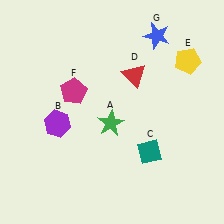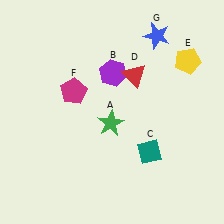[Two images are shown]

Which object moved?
The purple hexagon (B) moved right.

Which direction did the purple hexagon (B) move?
The purple hexagon (B) moved right.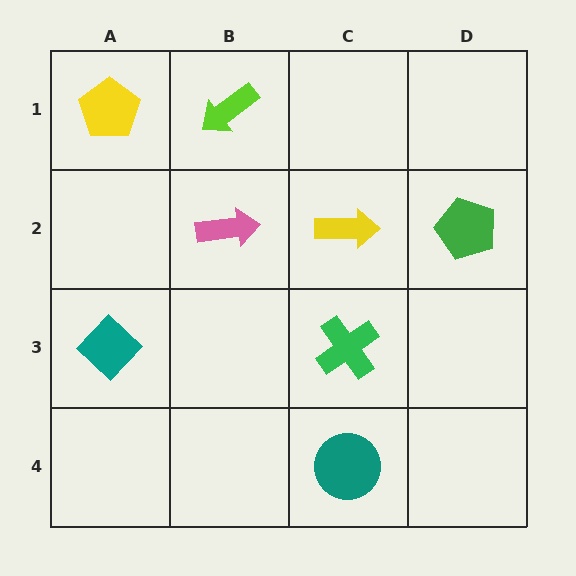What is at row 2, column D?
A green pentagon.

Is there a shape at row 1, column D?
No, that cell is empty.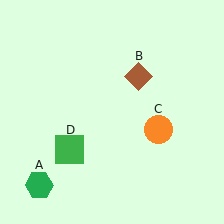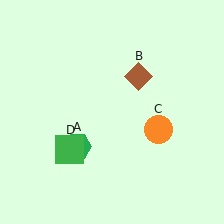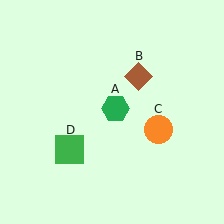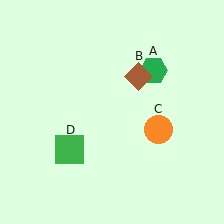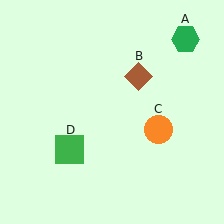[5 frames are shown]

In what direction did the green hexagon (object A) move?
The green hexagon (object A) moved up and to the right.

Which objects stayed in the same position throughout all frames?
Brown diamond (object B) and orange circle (object C) and green square (object D) remained stationary.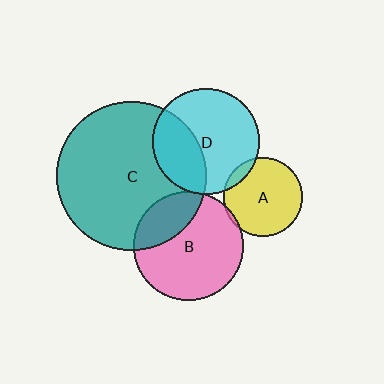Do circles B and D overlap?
Yes.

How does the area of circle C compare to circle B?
Approximately 1.9 times.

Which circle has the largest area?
Circle C (teal).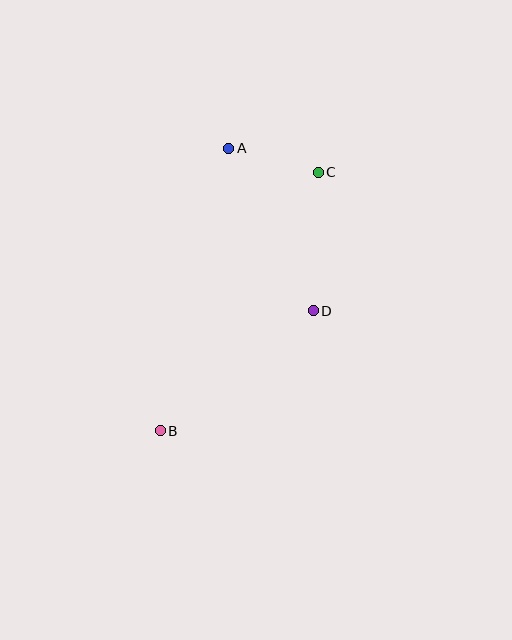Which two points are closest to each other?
Points A and C are closest to each other.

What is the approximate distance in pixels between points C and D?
The distance between C and D is approximately 138 pixels.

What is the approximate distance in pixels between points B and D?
The distance between B and D is approximately 194 pixels.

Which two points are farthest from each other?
Points B and C are farthest from each other.